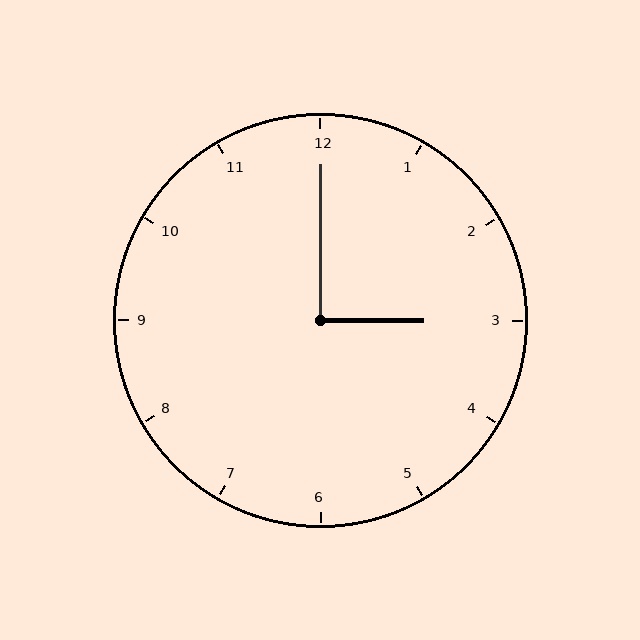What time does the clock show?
3:00.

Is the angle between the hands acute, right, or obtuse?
It is right.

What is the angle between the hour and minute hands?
Approximately 90 degrees.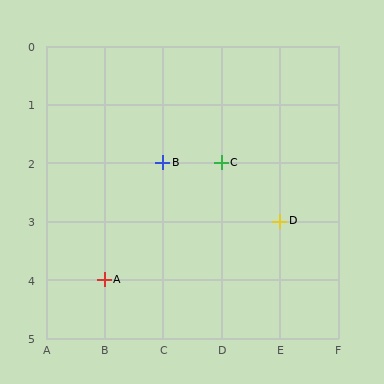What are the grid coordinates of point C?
Point C is at grid coordinates (D, 2).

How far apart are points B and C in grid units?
Points B and C are 1 column apart.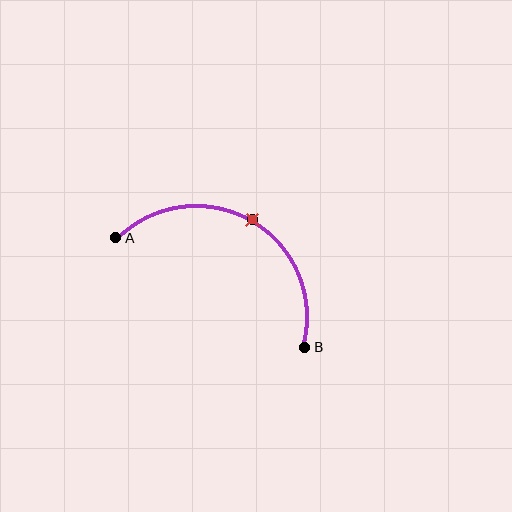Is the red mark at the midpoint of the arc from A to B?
Yes. The red mark lies on the arc at equal arc-length from both A and B — it is the arc midpoint.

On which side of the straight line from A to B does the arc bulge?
The arc bulges above the straight line connecting A and B.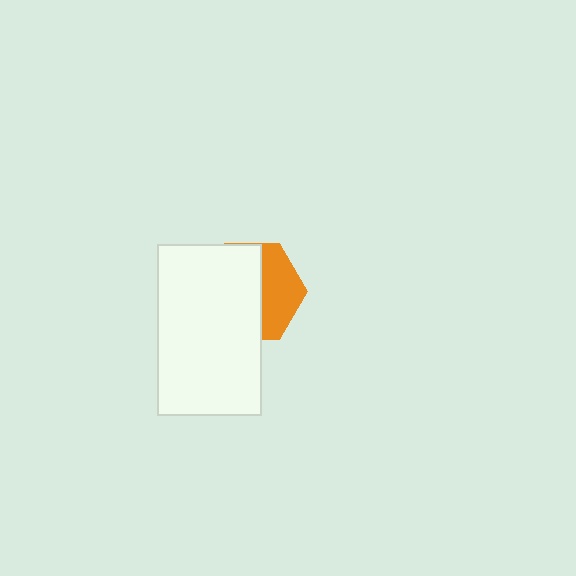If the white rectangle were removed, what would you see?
You would see the complete orange hexagon.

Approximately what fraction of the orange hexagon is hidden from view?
Roughly 61% of the orange hexagon is hidden behind the white rectangle.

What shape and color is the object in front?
The object in front is a white rectangle.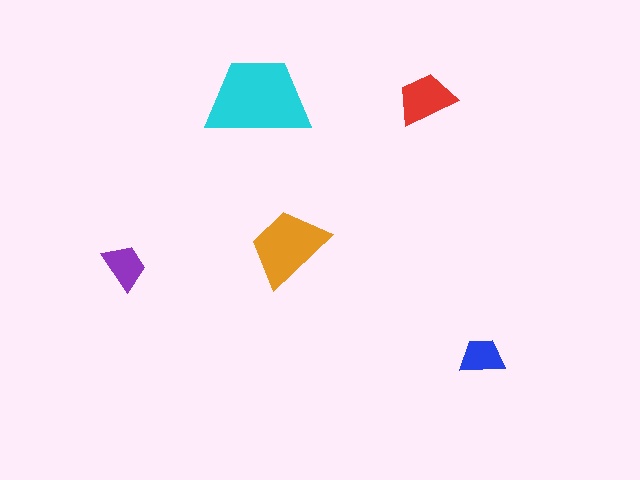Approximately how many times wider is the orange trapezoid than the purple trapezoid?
About 1.5 times wider.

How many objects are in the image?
There are 5 objects in the image.